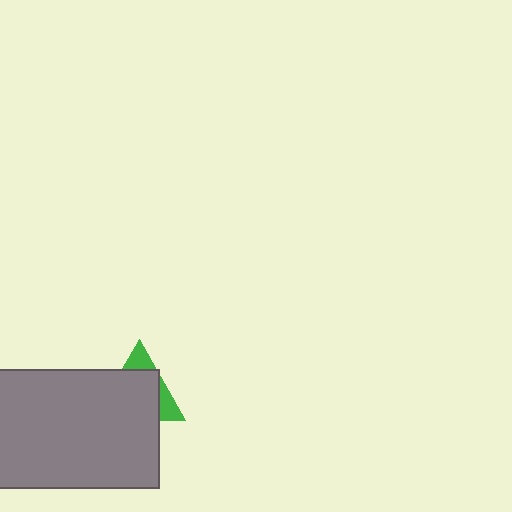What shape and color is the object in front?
The object in front is a gray rectangle.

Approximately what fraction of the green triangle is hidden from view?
Roughly 70% of the green triangle is hidden behind the gray rectangle.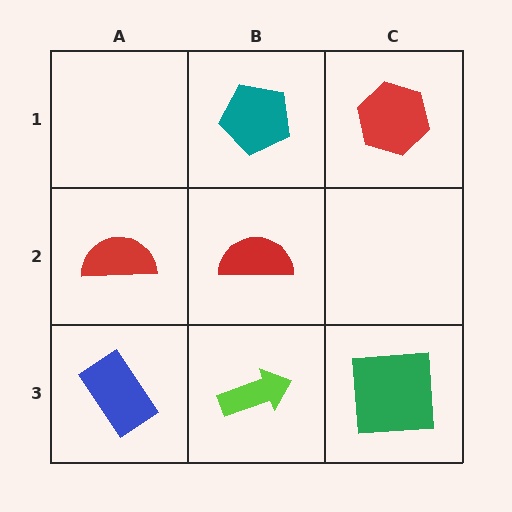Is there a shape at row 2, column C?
No, that cell is empty.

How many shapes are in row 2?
2 shapes.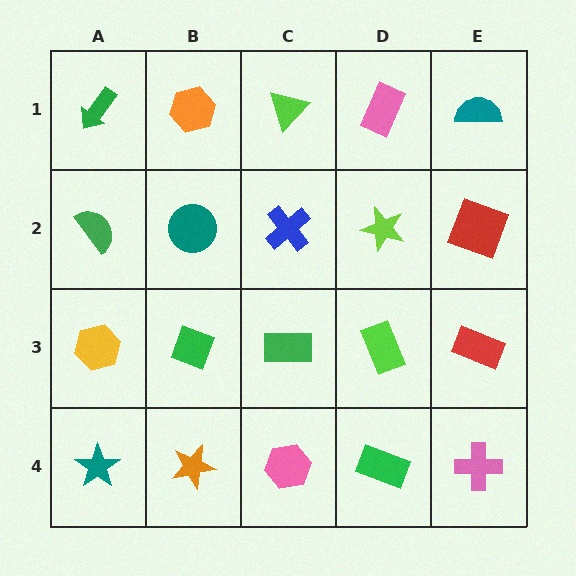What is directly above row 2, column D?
A pink rectangle.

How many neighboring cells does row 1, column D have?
3.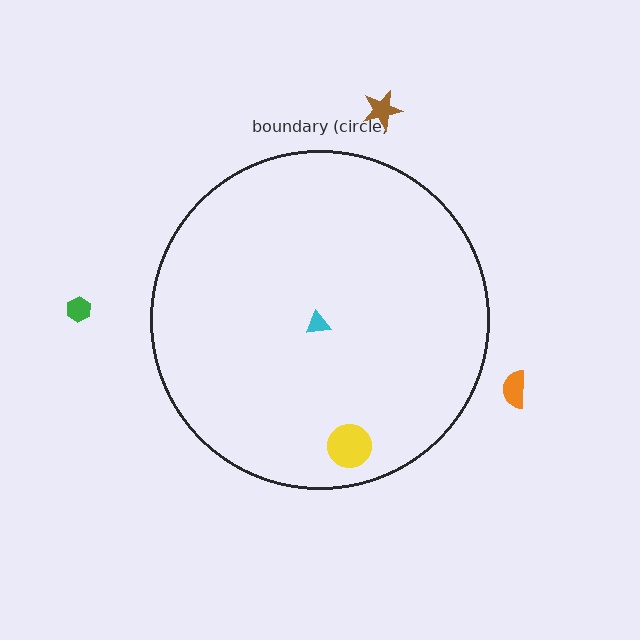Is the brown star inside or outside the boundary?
Outside.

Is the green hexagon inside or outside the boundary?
Outside.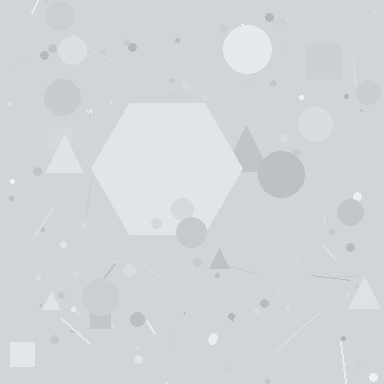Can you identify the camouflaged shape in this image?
The camouflaged shape is a hexagon.